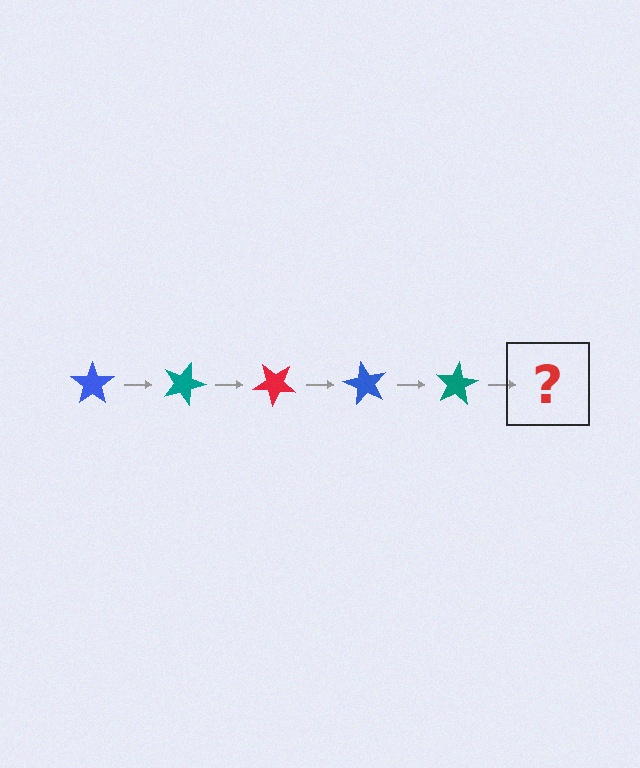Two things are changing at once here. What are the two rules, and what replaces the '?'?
The two rules are that it rotates 20 degrees each step and the color cycles through blue, teal, and red. The '?' should be a red star, rotated 100 degrees from the start.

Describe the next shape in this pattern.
It should be a red star, rotated 100 degrees from the start.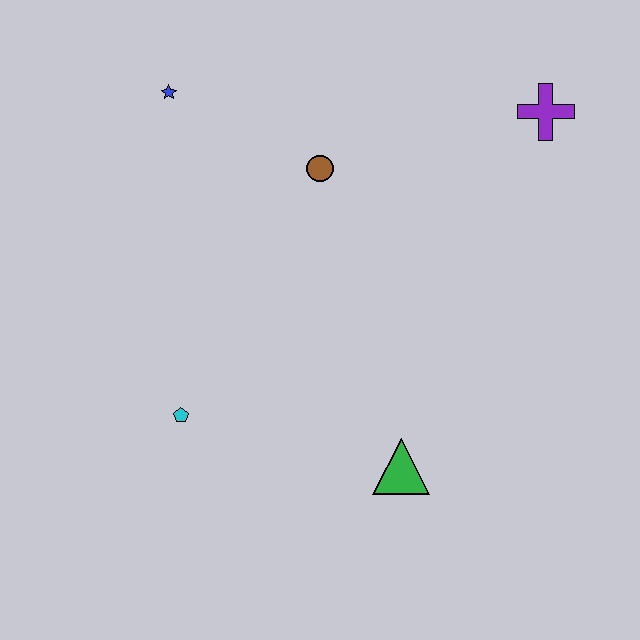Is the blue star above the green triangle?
Yes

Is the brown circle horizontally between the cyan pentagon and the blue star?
No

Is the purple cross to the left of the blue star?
No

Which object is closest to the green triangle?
The cyan pentagon is closest to the green triangle.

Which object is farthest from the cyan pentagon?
The purple cross is farthest from the cyan pentagon.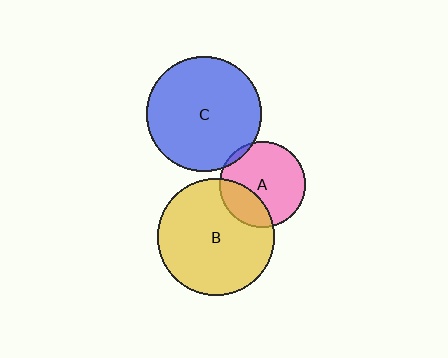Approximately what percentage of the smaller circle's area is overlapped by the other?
Approximately 5%.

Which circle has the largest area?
Circle B (yellow).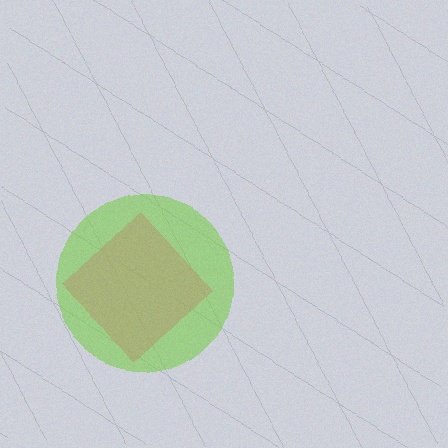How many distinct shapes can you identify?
There are 2 distinct shapes: a pink diamond, a lime circle.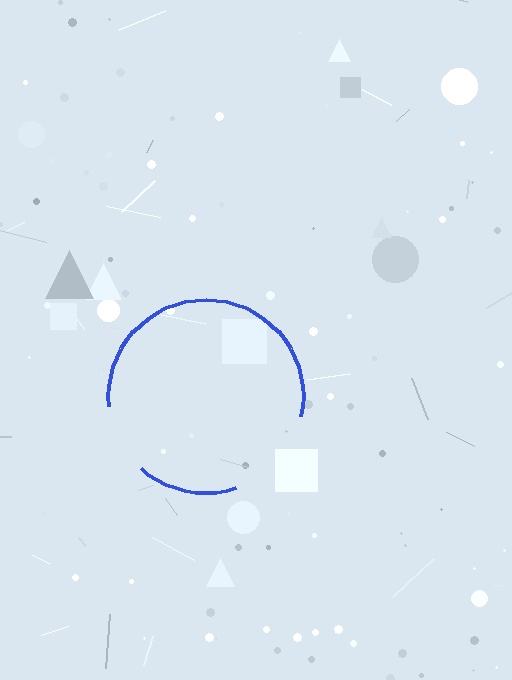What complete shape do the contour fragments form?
The contour fragments form a circle.